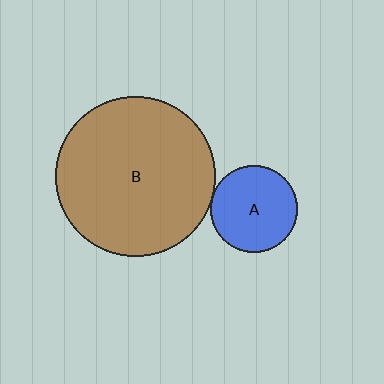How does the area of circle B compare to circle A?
Approximately 3.4 times.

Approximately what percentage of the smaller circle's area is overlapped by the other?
Approximately 5%.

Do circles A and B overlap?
Yes.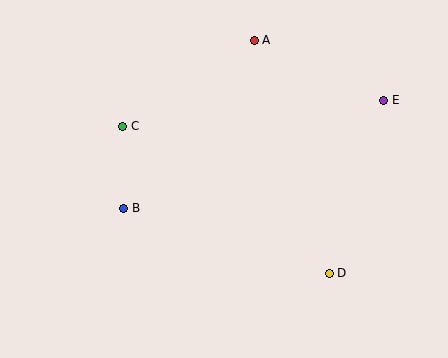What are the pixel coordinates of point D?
Point D is at (329, 273).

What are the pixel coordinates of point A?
Point A is at (254, 40).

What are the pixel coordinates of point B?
Point B is at (124, 208).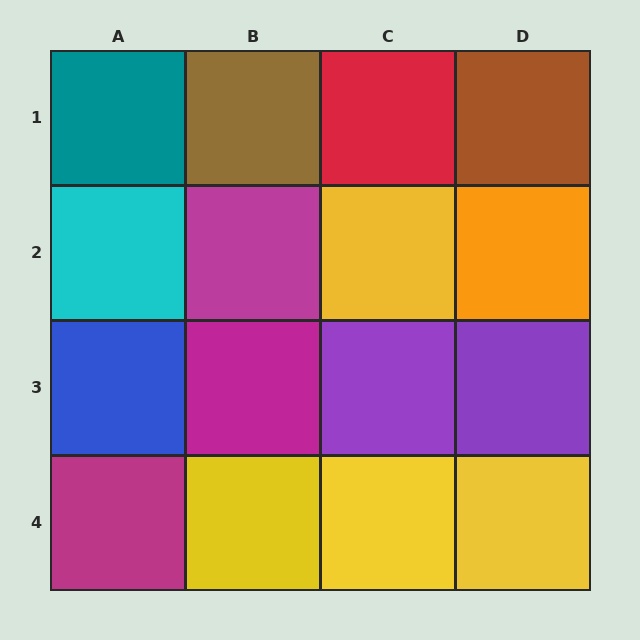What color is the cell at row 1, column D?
Brown.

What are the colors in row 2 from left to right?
Cyan, magenta, yellow, orange.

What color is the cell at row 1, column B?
Brown.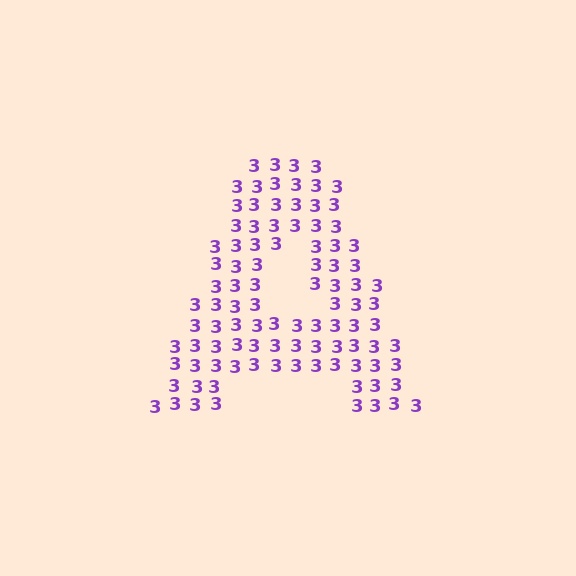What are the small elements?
The small elements are digit 3's.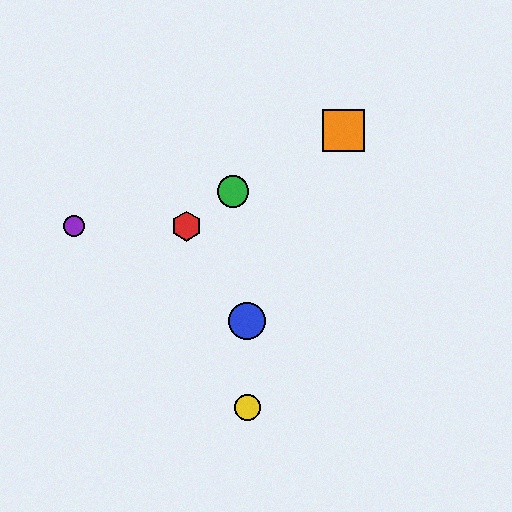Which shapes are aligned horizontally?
The red hexagon, the purple circle are aligned horizontally.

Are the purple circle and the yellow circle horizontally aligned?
No, the purple circle is at y≈226 and the yellow circle is at y≈408.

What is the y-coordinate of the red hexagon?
The red hexagon is at y≈226.